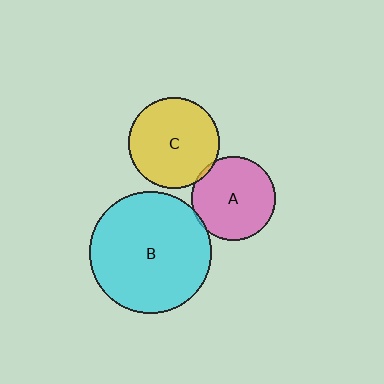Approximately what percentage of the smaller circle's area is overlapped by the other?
Approximately 5%.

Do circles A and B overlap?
Yes.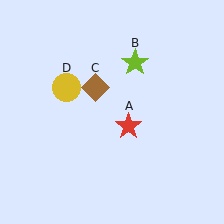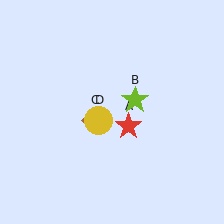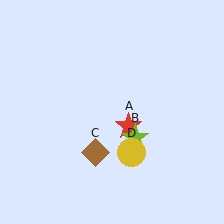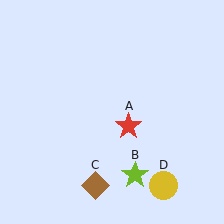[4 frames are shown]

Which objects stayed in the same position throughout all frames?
Red star (object A) remained stationary.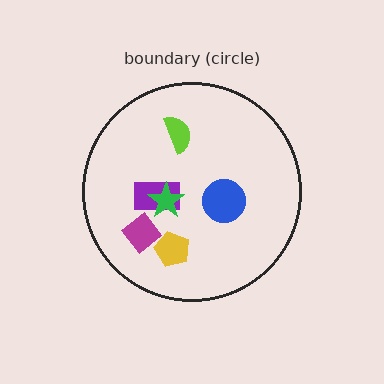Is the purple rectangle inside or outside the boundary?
Inside.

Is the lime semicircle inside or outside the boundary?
Inside.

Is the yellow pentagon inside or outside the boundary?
Inside.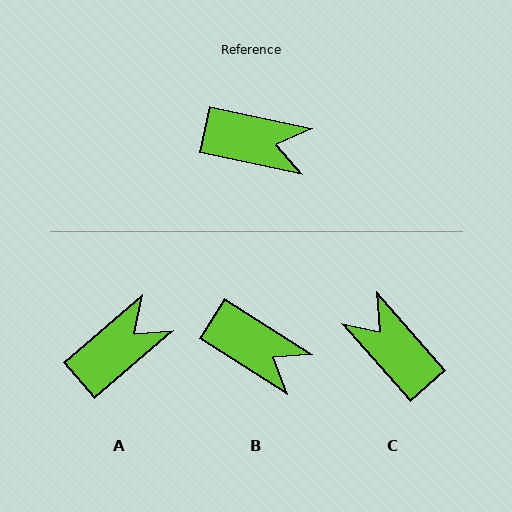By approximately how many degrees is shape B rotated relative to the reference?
Approximately 20 degrees clockwise.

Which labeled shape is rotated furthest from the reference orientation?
C, about 144 degrees away.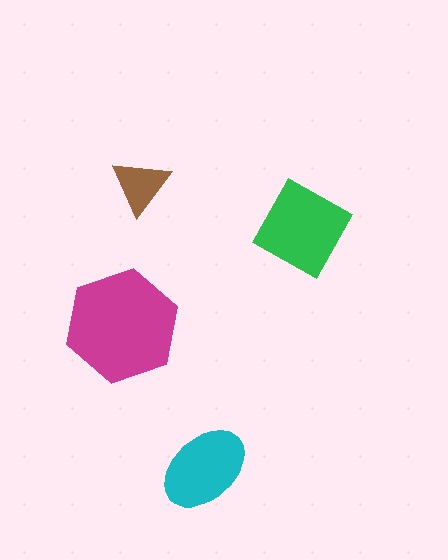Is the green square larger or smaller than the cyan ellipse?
Larger.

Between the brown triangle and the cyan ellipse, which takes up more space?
The cyan ellipse.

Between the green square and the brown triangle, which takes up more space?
The green square.